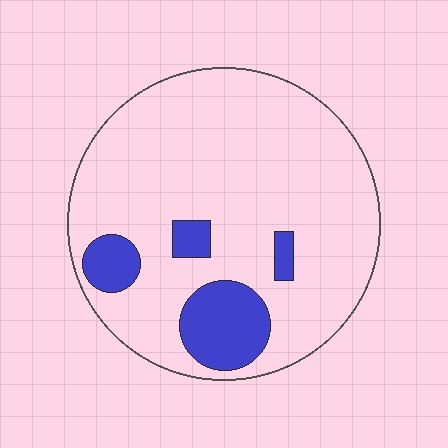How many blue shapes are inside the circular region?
4.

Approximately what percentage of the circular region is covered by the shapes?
Approximately 15%.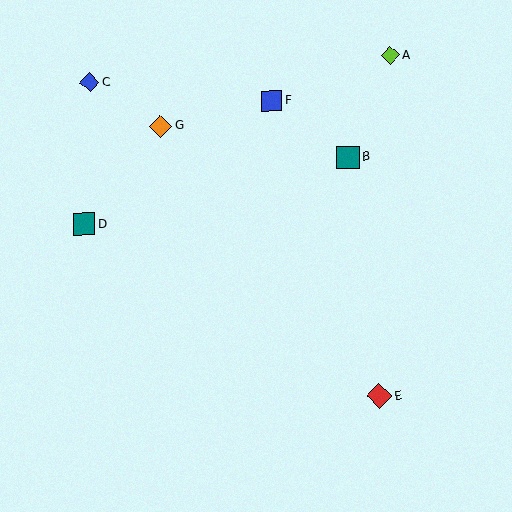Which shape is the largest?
The red diamond (labeled E) is the largest.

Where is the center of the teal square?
The center of the teal square is at (84, 224).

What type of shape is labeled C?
Shape C is a blue diamond.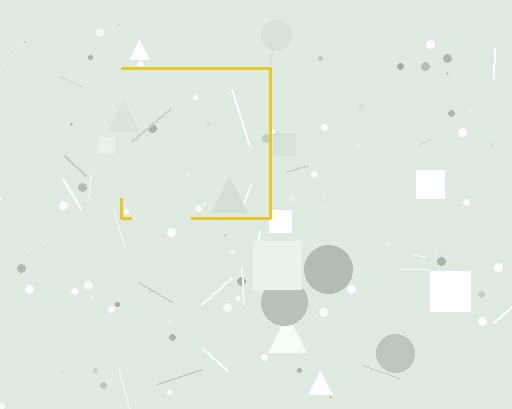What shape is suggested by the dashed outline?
The dashed outline suggests a square.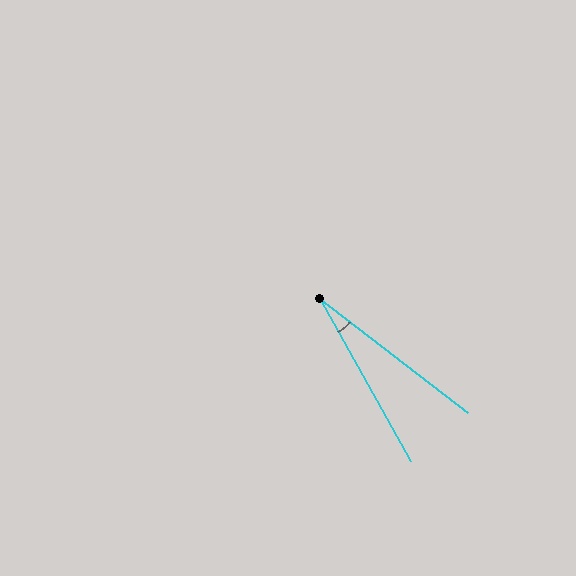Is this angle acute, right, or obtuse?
It is acute.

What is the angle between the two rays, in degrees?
Approximately 23 degrees.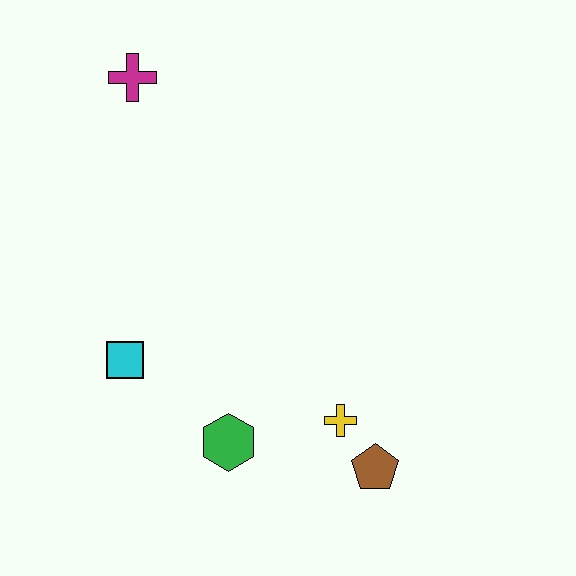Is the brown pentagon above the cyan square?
No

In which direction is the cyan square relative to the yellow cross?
The cyan square is to the left of the yellow cross.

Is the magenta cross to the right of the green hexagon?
No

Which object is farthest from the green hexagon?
The magenta cross is farthest from the green hexagon.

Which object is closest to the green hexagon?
The yellow cross is closest to the green hexagon.